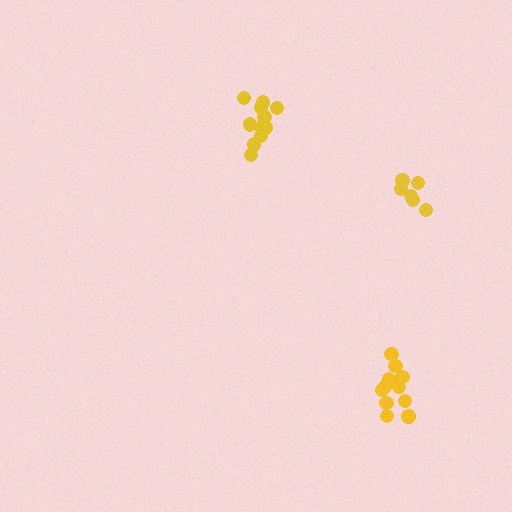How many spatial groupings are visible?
There are 3 spatial groupings.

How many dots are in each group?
Group 1: 6 dots, Group 2: 12 dots, Group 3: 11 dots (29 total).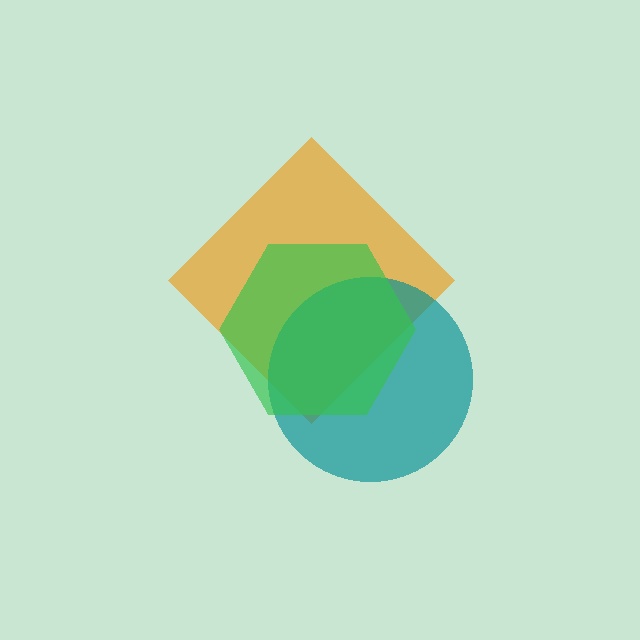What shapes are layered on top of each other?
The layered shapes are: an orange diamond, a teal circle, a green hexagon.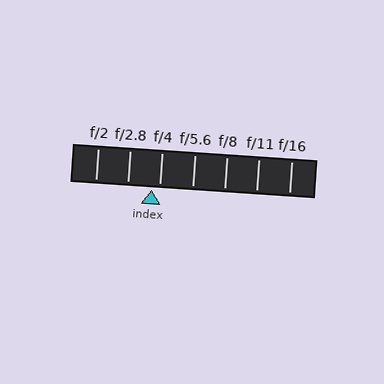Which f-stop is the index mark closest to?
The index mark is closest to f/4.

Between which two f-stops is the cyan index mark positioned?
The index mark is between f/2.8 and f/4.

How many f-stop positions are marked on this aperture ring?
There are 7 f-stop positions marked.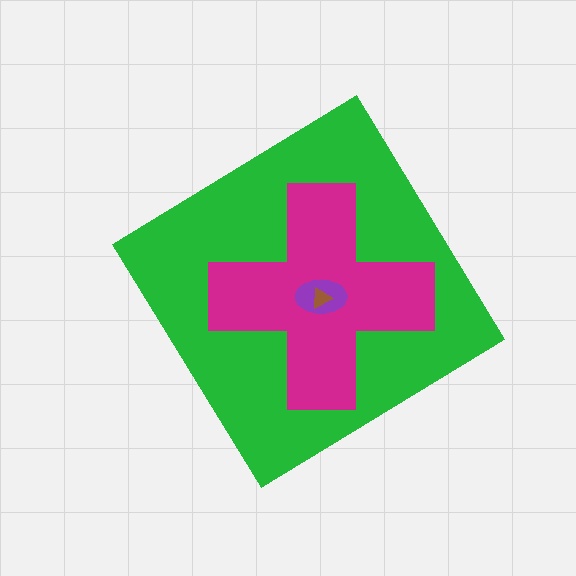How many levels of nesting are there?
4.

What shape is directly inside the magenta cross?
The purple ellipse.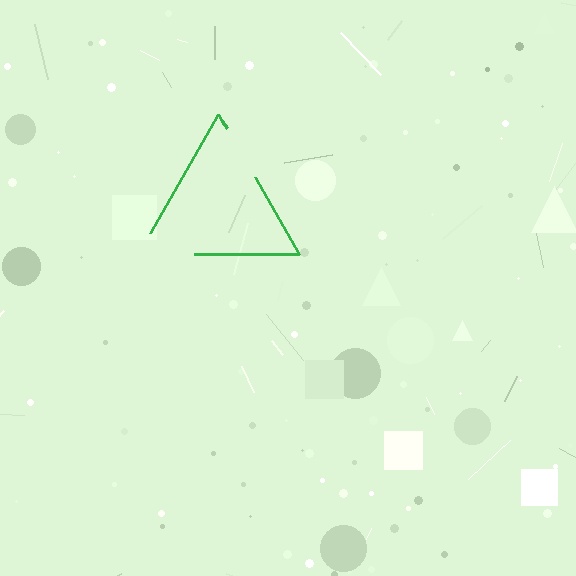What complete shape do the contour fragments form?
The contour fragments form a triangle.